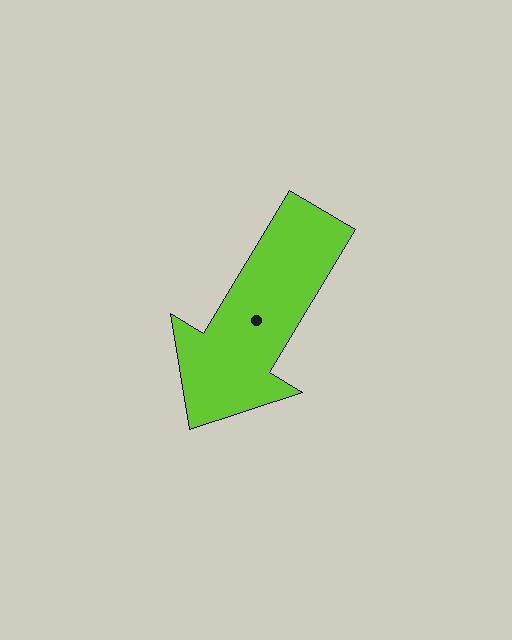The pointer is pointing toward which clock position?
Roughly 7 o'clock.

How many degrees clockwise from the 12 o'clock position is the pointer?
Approximately 211 degrees.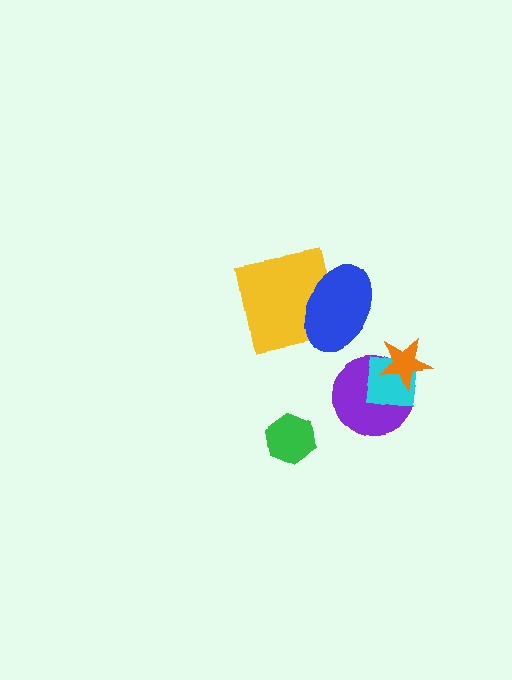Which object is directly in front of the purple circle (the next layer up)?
The cyan square is directly in front of the purple circle.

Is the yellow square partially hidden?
Yes, it is partially covered by another shape.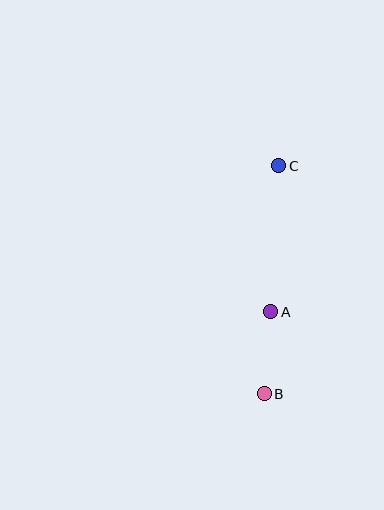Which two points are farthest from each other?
Points B and C are farthest from each other.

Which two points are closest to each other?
Points A and B are closest to each other.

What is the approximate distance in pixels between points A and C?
The distance between A and C is approximately 146 pixels.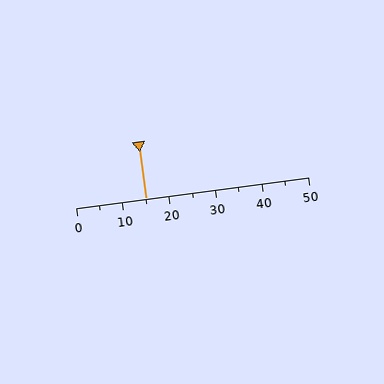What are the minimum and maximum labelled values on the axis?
The axis runs from 0 to 50.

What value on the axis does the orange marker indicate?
The marker indicates approximately 15.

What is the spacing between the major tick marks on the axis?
The major ticks are spaced 10 apart.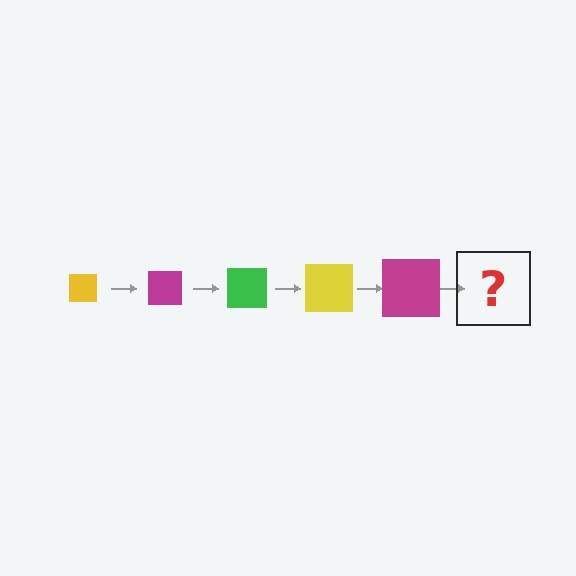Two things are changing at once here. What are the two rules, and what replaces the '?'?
The two rules are that the square grows larger each step and the color cycles through yellow, magenta, and green. The '?' should be a green square, larger than the previous one.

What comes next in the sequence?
The next element should be a green square, larger than the previous one.